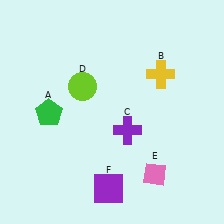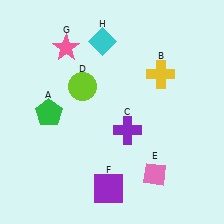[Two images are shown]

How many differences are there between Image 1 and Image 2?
There are 2 differences between the two images.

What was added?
A pink star (G), a cyan diamond (H) were added in Image 2.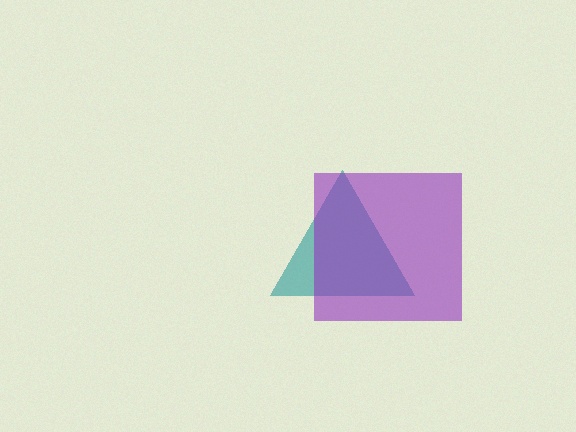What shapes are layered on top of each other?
The layered shapes are: a teal triangle, a purple square.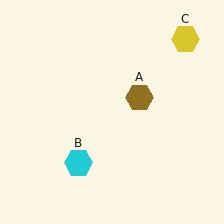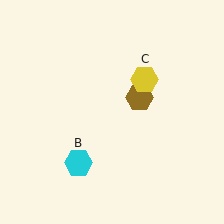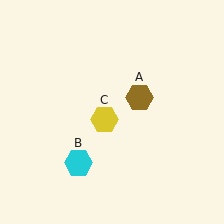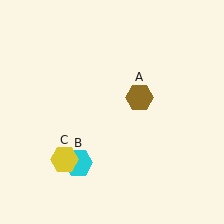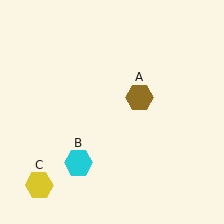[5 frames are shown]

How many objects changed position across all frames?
1 object changed position: yellow hexagon (object C).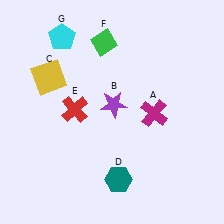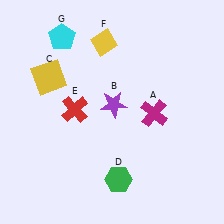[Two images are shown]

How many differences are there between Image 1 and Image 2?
There are 2 differences between the two images.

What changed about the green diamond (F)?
In Image 1, F is green. In Image 2, it changed to yellow.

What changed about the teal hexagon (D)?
In Image 1, D is teal. In Image 2, it changed to green.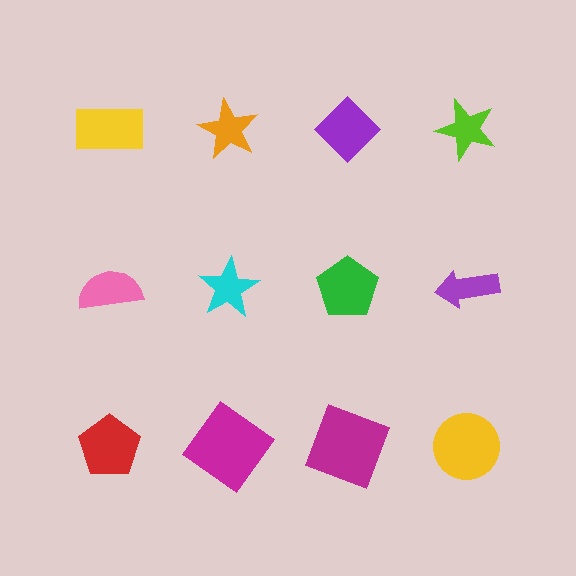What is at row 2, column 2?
A cyan star.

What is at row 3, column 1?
A red pentagon.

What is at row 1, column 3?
A purple diamond.